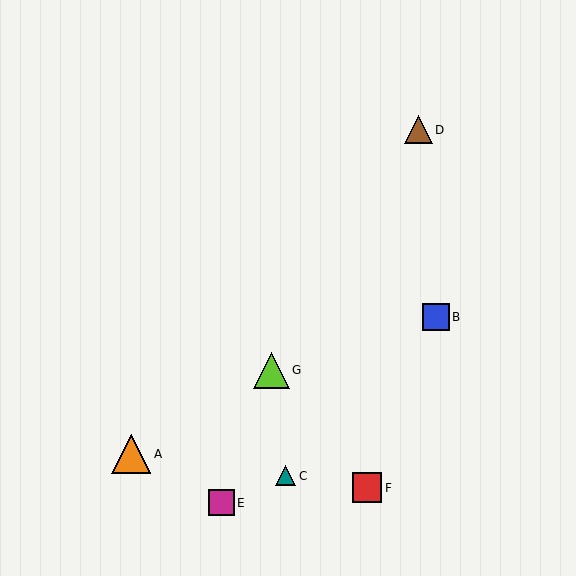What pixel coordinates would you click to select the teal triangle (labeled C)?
Click at (286, 476) to select the teal triangle C.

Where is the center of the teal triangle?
The center of the teal triangle is at (286, 476).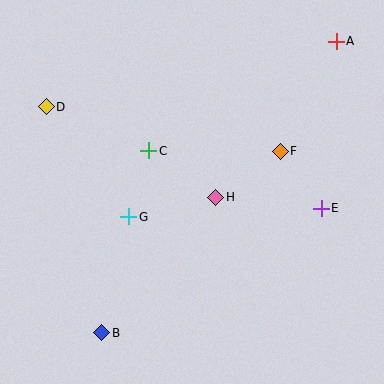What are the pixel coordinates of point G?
Point G is at (129, 217).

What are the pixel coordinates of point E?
Point E is at (321, 208).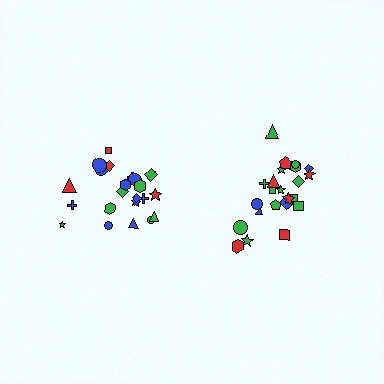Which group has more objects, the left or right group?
The right group.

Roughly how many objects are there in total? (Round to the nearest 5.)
Roughly 45 objects in total.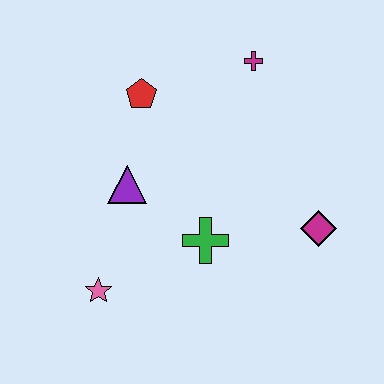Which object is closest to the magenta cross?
The red pentagon is closest to the magenta cross.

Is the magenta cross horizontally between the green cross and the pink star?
No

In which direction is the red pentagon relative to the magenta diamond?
The red pentagon is to the left of the magenta diamond.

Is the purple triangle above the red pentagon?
No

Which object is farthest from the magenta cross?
The pink star is farthest from the magenta cross.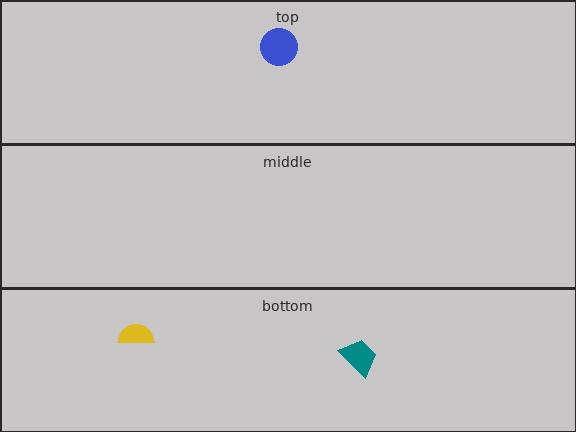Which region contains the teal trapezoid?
The bottom region.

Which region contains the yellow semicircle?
The bottom region.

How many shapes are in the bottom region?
2.